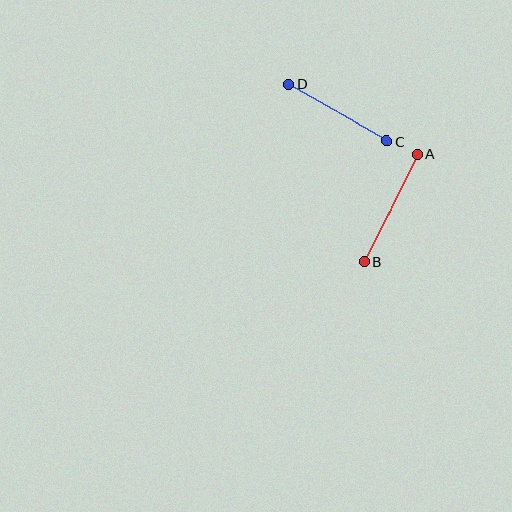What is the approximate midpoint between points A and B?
The midpoint is at approximately (391, 208) pixels.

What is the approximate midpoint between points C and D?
The midpoint is at approximately (338, 113) pixels.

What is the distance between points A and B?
The distance is approximately 121 pixels.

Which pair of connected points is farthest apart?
Points A and B are farthest apart.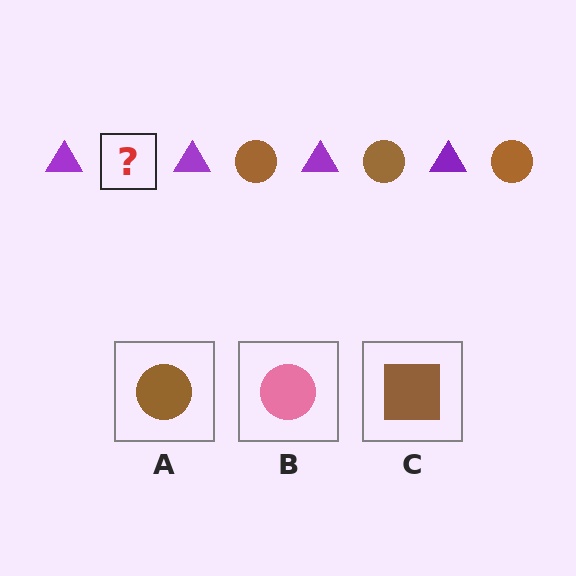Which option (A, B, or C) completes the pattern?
A.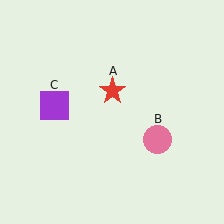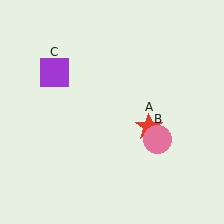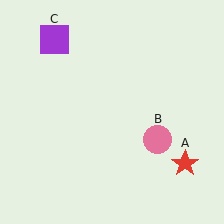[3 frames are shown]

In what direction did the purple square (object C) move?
The purple square (object C) moved up.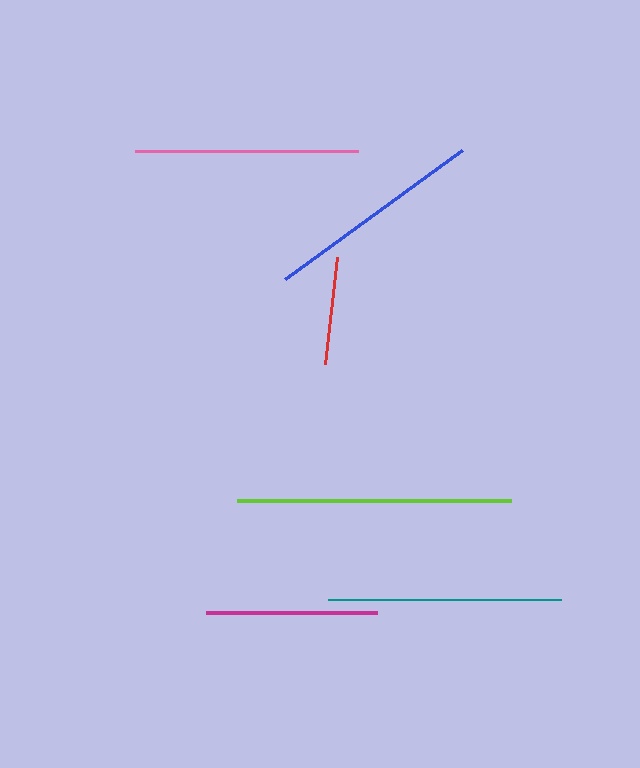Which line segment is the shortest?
The red line is the shortest at approximately 108 pixels.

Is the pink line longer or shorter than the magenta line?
The pink line is longer than the magenta line.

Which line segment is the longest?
The lime line is the longest at approximately 273 pixels.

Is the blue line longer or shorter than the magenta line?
The blue line is longer than the magenta line.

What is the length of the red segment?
The red segment is approximately 108 pixels long.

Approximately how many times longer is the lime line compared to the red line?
The lime line is approximately 2.5 times the length of the red line.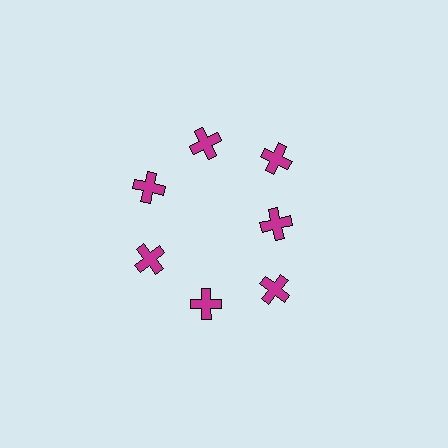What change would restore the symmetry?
The symmetry would be restored by moving it outward, back onto the ring so that all 7 crosses sit at equal angles and equal distance from the center.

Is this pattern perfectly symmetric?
No. The 7 magenta crosses are arranged in a ring, but one element near the 3 o'clock position is pulled inward toward the center, breaking the 7-fold rotational symmetry.